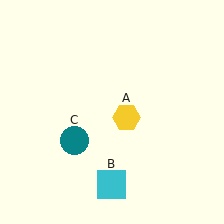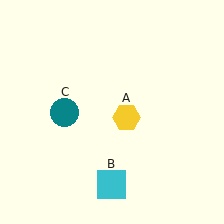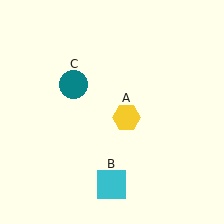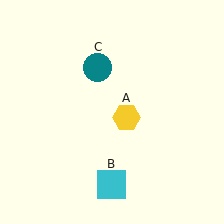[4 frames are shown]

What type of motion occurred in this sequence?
The teal circle (object C) rotated clockwise around the center of the scene.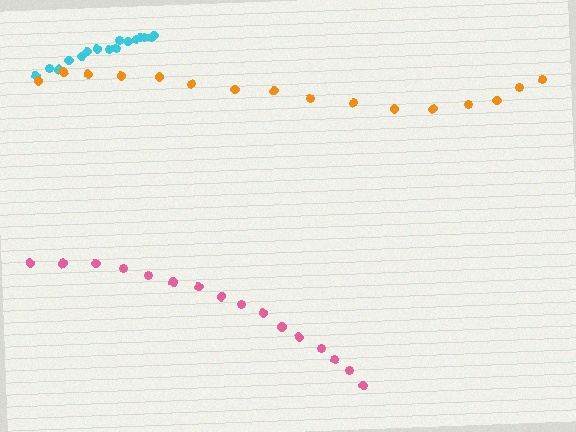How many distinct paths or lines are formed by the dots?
There are 3 distinct paths.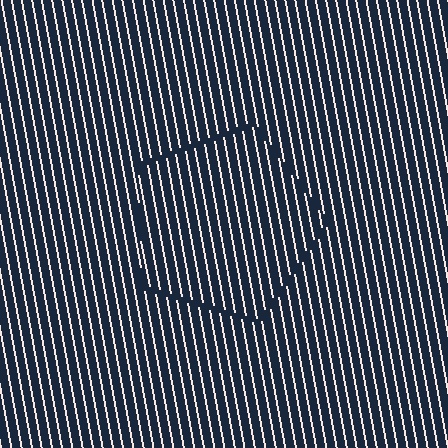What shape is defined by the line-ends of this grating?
An illusory pentagon. The interior of the shape contains the same grating, shifted by half a period — the contour is defined by the phase discontinuity where line-ends from the inner and outer gratings abut.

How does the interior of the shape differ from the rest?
The interior of the shape contains the same grating, shifted by half a period — the contour is defined by the phase discontinuity where line-ends from the inner and outer gratings abut.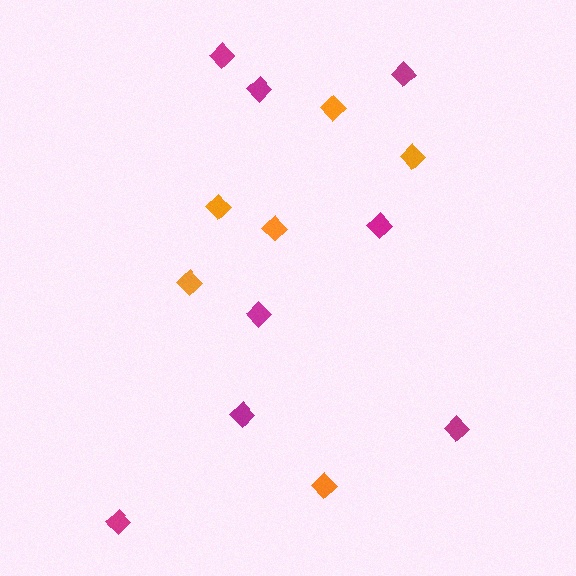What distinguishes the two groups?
There are 2 groups: one group of magenta diamonds (8) and one group of orange diamonds (6).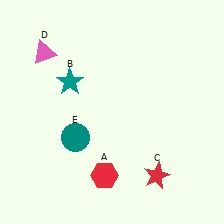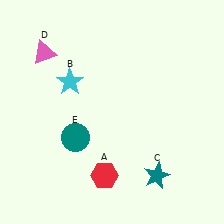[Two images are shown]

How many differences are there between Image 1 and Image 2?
There are 2 differences between the two images.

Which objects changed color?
B changed from teal to cyan. C changed from red to teal.